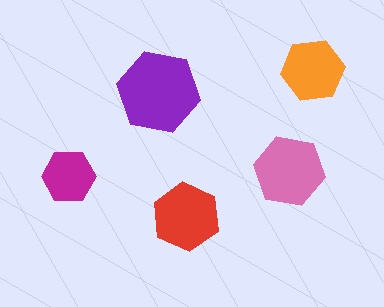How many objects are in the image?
There are 5 objects in the image.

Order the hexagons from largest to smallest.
the purple one, the pink one, the red one, the orange one, the magenta one.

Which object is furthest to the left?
The magenta hexagon is leftmost.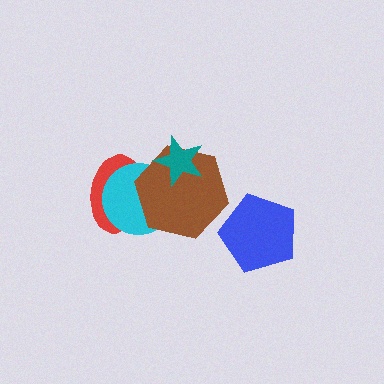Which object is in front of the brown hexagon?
The teal star is in front of the brown hexagon.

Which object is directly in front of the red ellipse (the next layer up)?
The cyan circle is directly in front of the red ellipse.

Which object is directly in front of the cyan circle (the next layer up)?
The brown hexagon is directly in front of the cyan circle.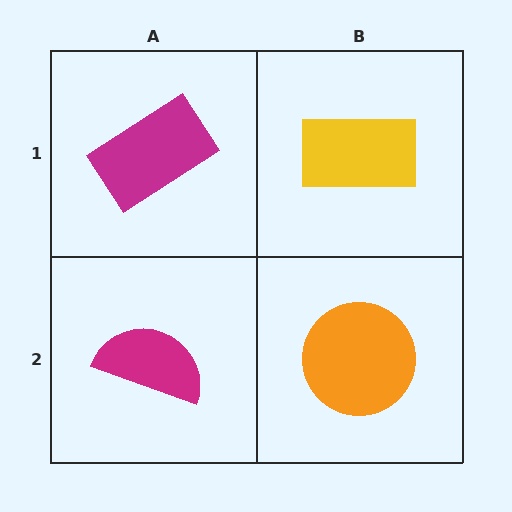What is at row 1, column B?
A yellow rectangle.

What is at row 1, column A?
A magenta rectangle.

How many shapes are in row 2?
2 shapes.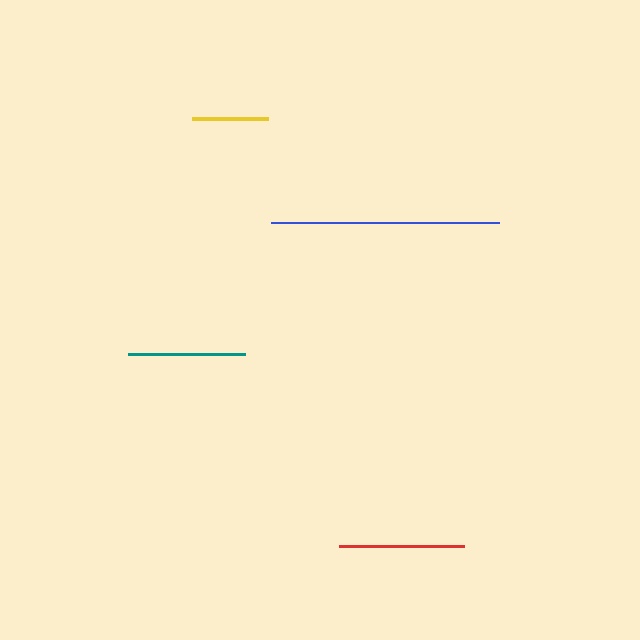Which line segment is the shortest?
The yellow line is the shortest at approximately 76 pixels.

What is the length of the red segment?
The red segment is approximately 125 pixels long.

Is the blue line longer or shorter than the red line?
The blue line is longer than the red line.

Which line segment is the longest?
The blue line is the longest at approximately 228 pixels.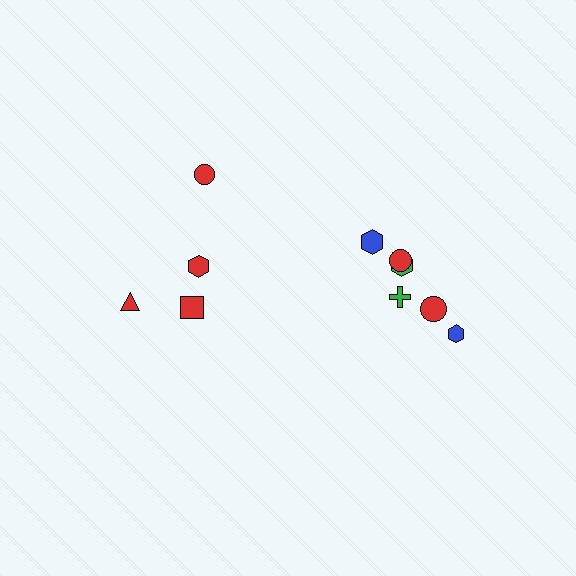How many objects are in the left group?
There are 4 objects.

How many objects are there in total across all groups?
There are 10 objects.